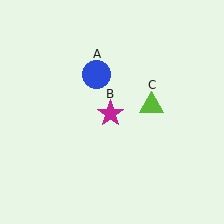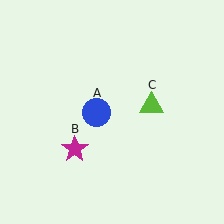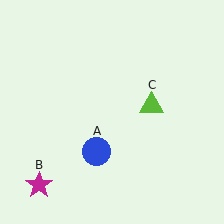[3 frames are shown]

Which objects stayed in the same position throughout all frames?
Lime triangle (object C) remained stationary.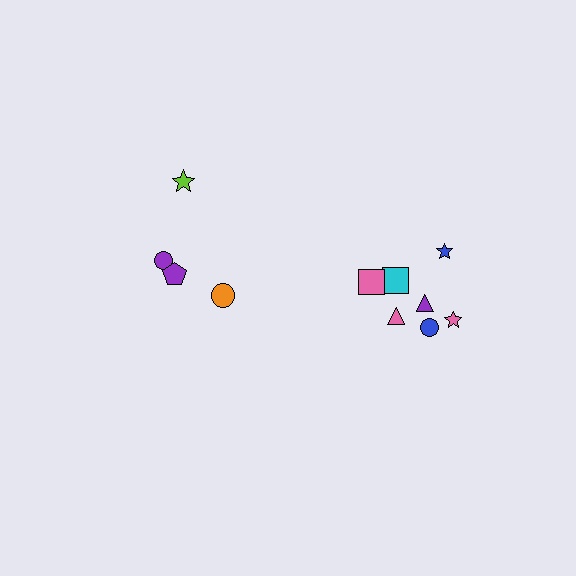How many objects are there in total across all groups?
There are 11 objects.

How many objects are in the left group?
There are 4 objects.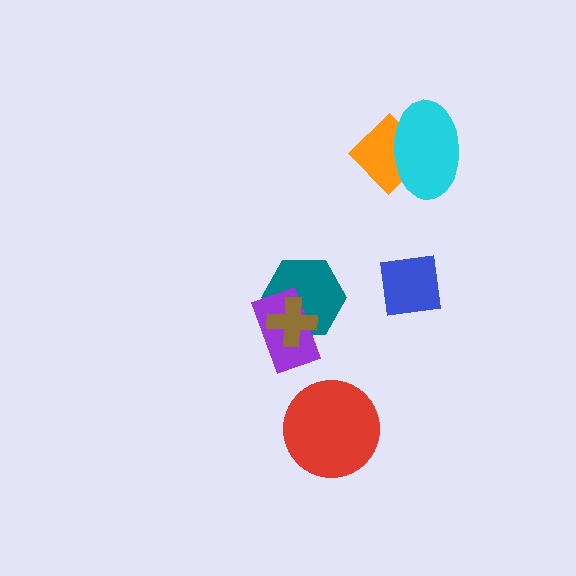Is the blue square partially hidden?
No, no other shape covers it.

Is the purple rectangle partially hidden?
Yes, it is partially covered by another shape.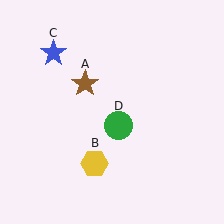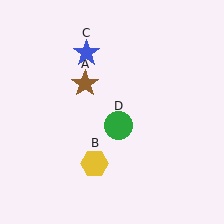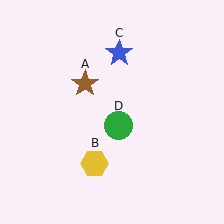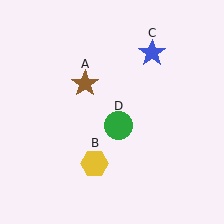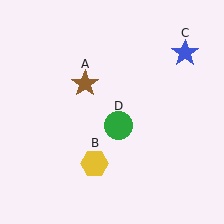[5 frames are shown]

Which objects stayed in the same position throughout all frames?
Brown star (object A) and yellow hexagon (object B) and green circle (object D) remained stationary.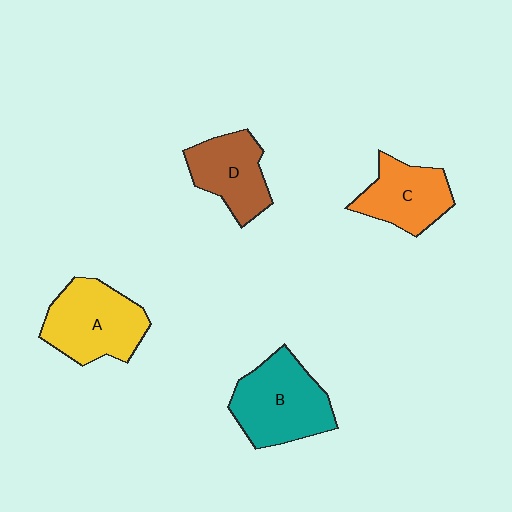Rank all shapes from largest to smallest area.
From largest to smallest: B (teal), A (yellow), D (brown), C (orange).